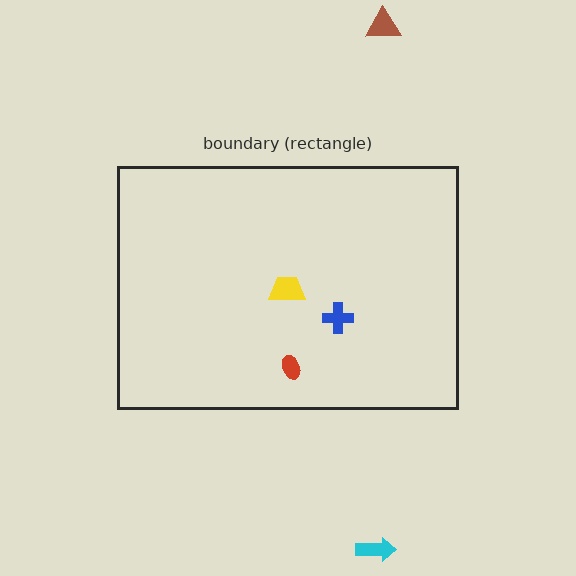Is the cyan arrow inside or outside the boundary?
Outside.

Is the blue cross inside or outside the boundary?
Inside.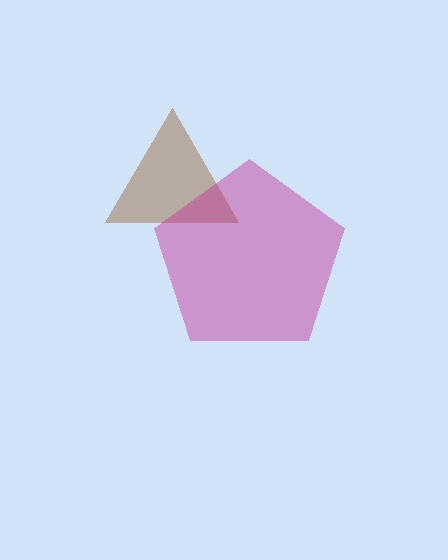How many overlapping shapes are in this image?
There are 2 overlapping shapes in the image.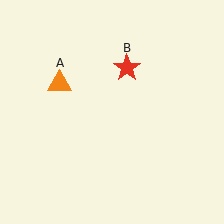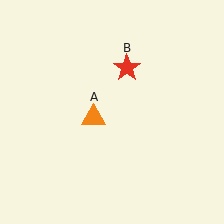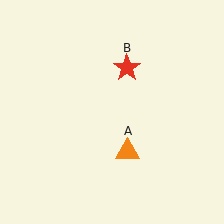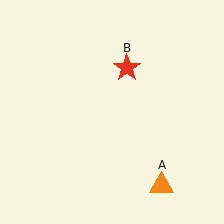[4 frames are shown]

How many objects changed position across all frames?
1 object changed position: orange triangle (object A).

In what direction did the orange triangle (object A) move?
The orange triangle (object A) moved down and to the right.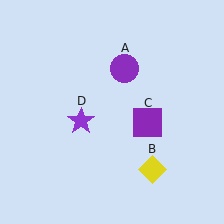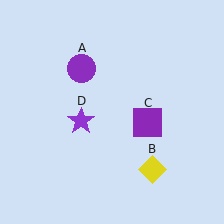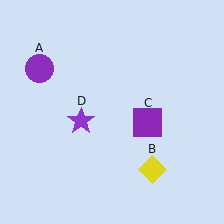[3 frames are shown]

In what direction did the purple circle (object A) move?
The purple circle (object A) moved left.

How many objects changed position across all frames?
1 object changed position: purple circle (object A).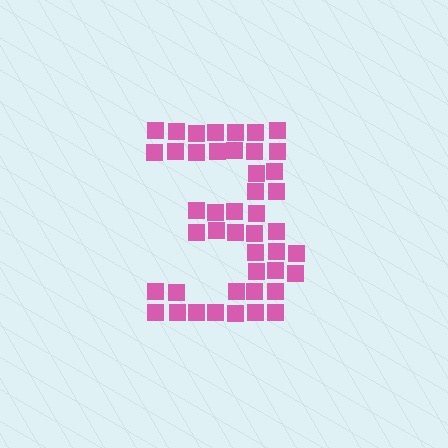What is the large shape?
The large shape is the digit 3.